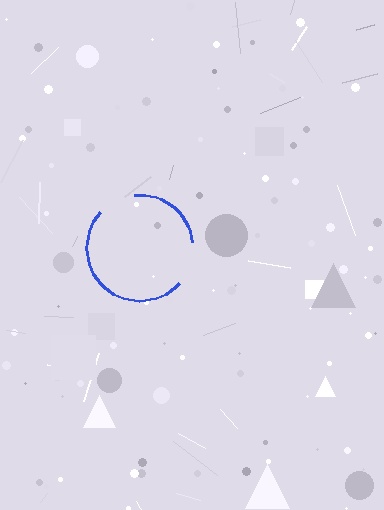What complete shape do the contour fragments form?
The contour fragments form a circle.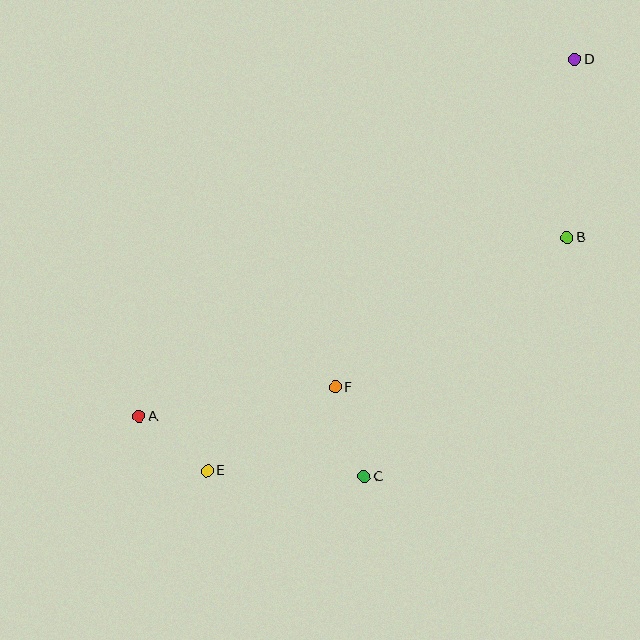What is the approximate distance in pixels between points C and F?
The distance between C and F is approximately 94 pixels.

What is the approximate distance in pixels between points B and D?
The distance between B and D is approximately 178 pixels.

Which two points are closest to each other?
Points A and E are closest to each other.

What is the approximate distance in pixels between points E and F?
The distance between E and F is approximately 153 pixels.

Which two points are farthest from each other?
Points A and D are farthest from each other.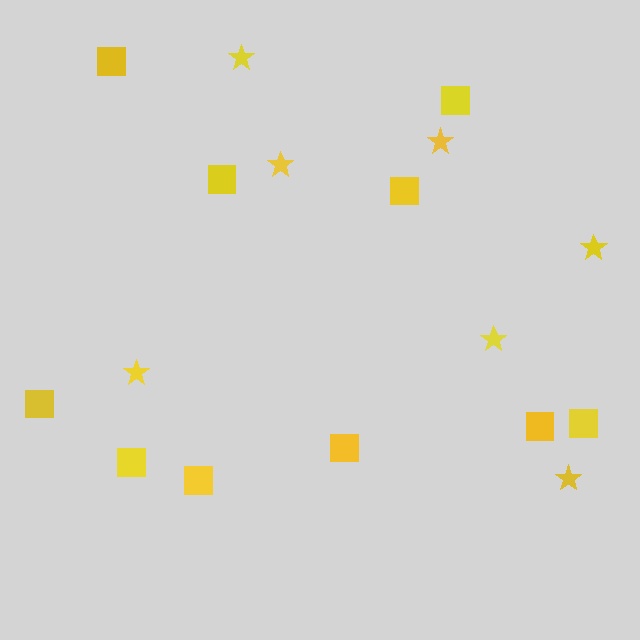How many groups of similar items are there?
There are 2 groups: one group of squares (10) and one group of stars (7).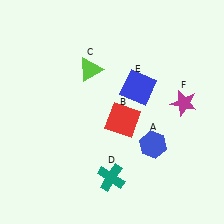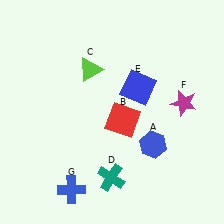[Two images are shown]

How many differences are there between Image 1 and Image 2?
There is 1 difference between the two images.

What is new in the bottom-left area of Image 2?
A blue cross (G) was added in the bottom-left area of Image 2.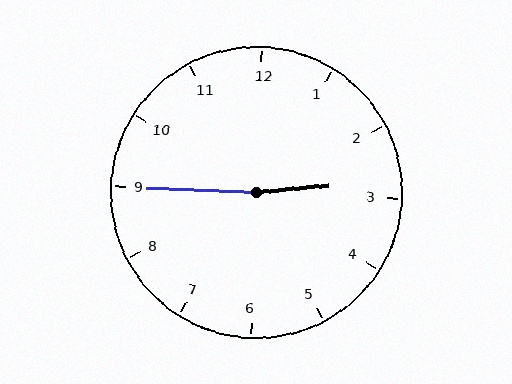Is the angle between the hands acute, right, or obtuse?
It is obtuse.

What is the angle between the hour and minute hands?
Approximately 172 degrees.